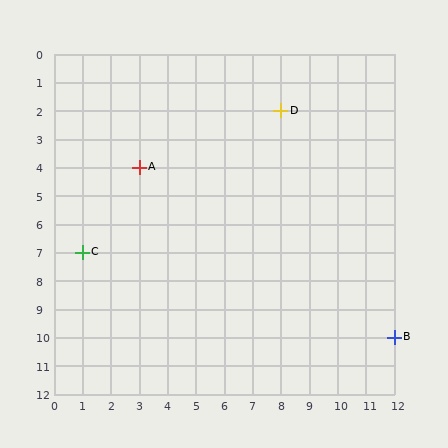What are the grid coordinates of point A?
Point A is at grid coordinates (3, 4).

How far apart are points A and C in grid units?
Points A and C are 2 columns and 3 rows apart (about 3.6 grid units diagonally).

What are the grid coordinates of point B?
Point B is at grid coordinates (12, 10).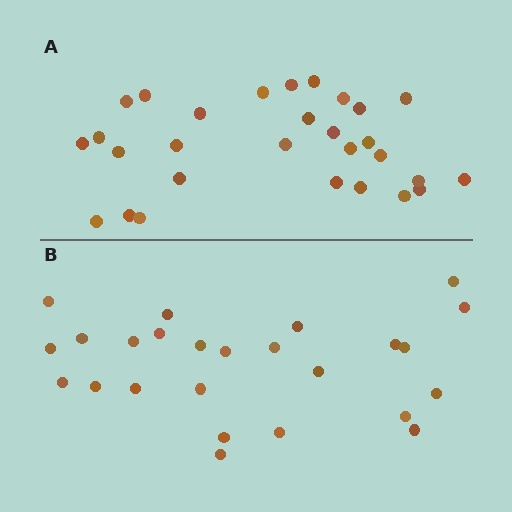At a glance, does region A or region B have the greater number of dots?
Region A (the top region) has more dots.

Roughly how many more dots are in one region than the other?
Region A has about 4 more dots than region B.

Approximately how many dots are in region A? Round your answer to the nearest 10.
About 30 dots. (The exact count is 29, which rounds to 30.)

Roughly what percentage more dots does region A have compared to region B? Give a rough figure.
About 15% more.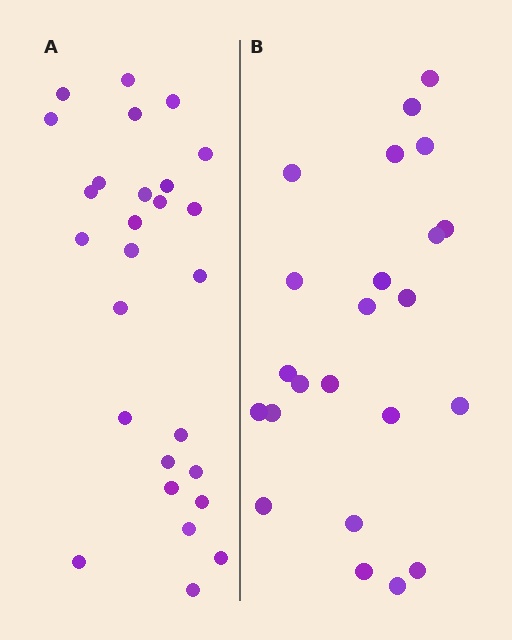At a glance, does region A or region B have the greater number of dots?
Region A (the left region) has more dots.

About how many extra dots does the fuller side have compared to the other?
Region A has about 4 more dots than region B.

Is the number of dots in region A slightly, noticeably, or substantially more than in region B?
Region A has only slightly more — the two regions are fairly close. The ratio is roughly 1.2 to 1.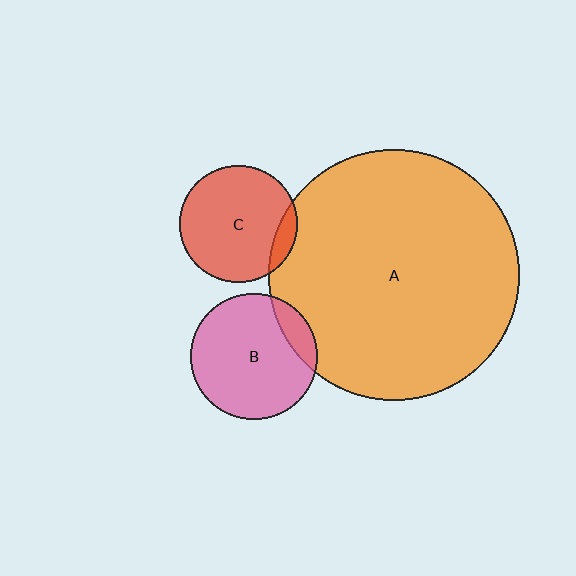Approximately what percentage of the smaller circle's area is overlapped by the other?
Approximately 10%.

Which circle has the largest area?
Circle A (orange).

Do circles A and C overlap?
Yes.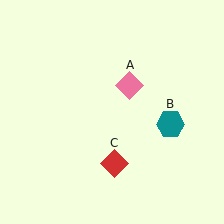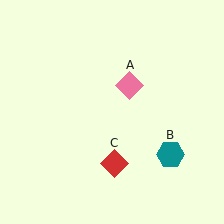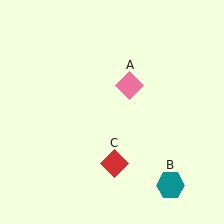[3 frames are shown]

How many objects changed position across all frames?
1 object changed position: teal hexagon (object B).